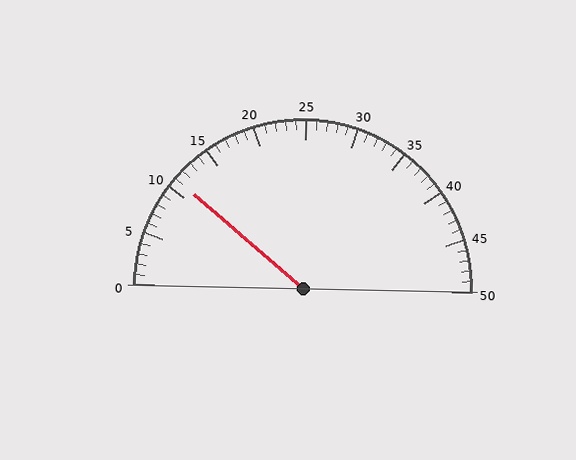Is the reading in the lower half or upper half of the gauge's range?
The reading is in the lower half of the range (0 to 50).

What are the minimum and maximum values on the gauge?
The gauge ranges from 0 to 50.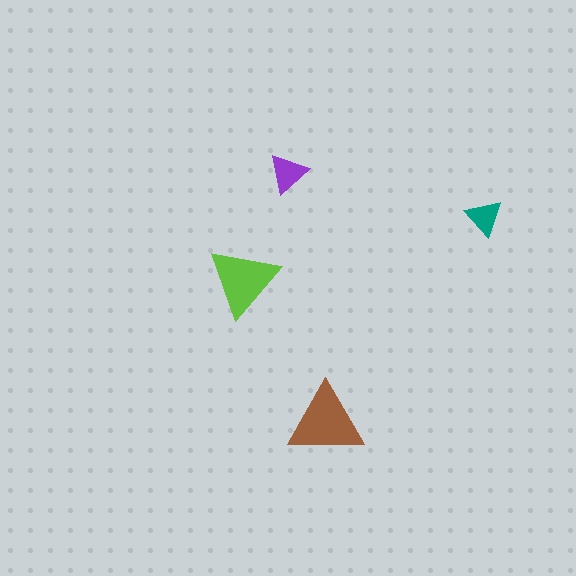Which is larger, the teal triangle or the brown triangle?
The brown one.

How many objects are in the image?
There are 4 objects in the image.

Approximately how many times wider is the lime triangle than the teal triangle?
About 2 times wider.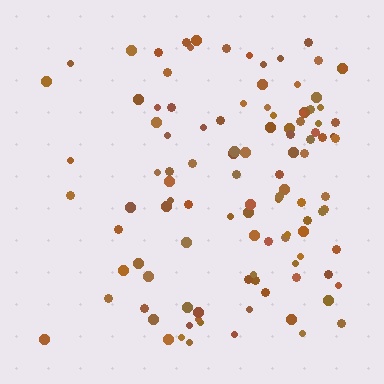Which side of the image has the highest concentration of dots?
The right.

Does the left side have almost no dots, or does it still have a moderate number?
Still a moderate number, just noticeably fewer than the right.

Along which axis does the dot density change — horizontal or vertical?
Horizontal.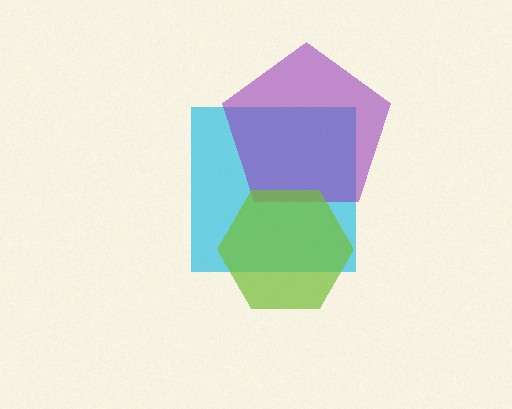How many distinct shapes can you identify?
There are 3 distinct shapes: a cyan square, a purple pentagon, a lime hexagon.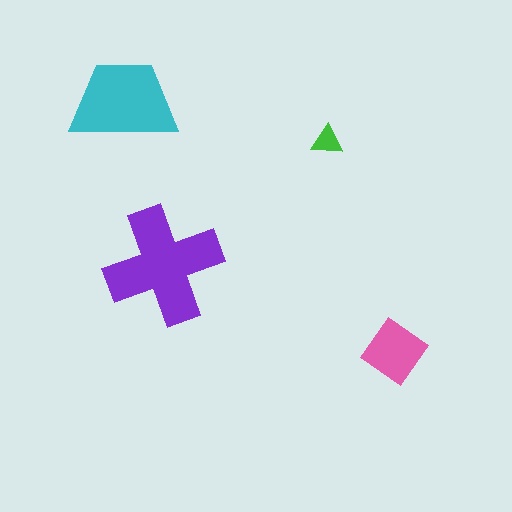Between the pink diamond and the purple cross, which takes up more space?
The purple cross.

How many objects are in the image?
There are 4 objects in the image.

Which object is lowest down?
The pink diamond is bottommost.